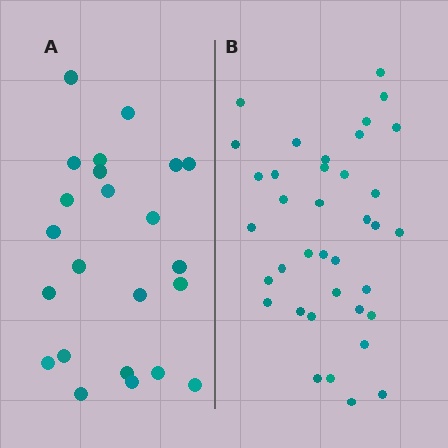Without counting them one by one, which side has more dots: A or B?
Region B (the right region) has more dots.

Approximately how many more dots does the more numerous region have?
Region B has approximately 15 more dots than region A.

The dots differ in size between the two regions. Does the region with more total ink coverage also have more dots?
No. Region A has more total ink coverage because its dots are larger, but region B actually contains more individual dots. Total area can be misleading — the number of items is what matters here.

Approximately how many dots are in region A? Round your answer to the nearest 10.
About 20 dots. (The exact count is 23, which rounds to 20.)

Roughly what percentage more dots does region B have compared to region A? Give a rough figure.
About 60% more.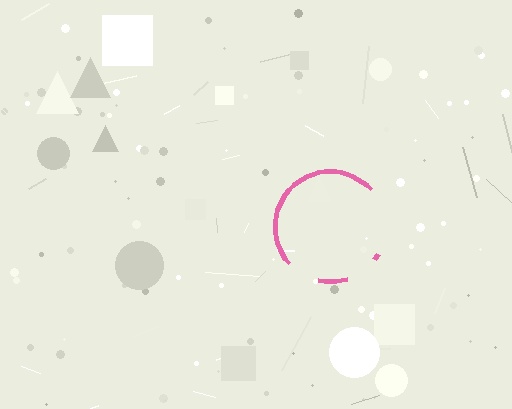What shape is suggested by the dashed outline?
The dashed outline suggests a circle.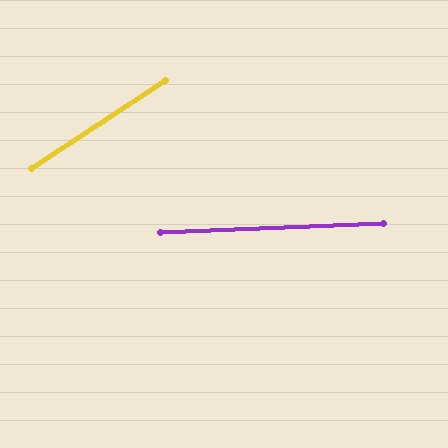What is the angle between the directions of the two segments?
Approximately 31 degrees.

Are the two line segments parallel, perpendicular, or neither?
Neither parallel nor perpendicular — they differ by about 31°.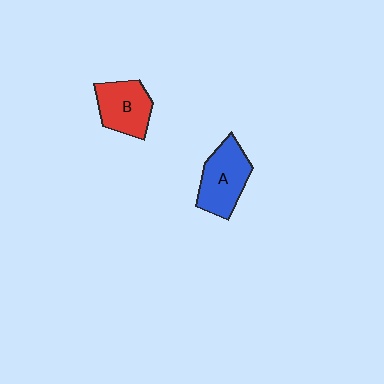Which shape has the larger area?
Shape A (blue).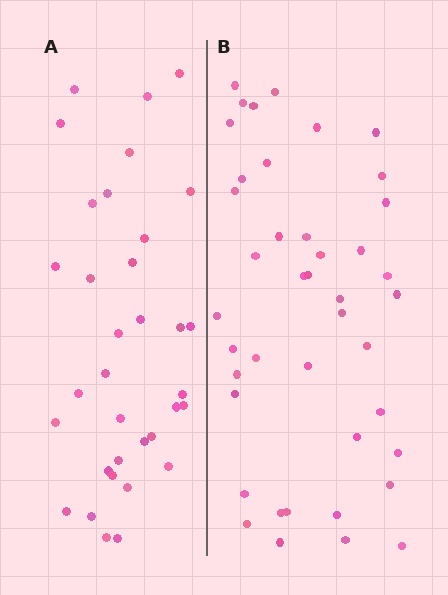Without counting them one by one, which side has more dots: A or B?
Region B (the right region) has more dots.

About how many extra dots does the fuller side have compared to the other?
Region B has roughly 8 or so more dots than region A.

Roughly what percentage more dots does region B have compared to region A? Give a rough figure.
About 25% more.